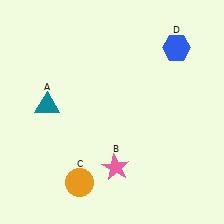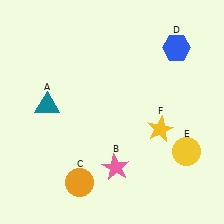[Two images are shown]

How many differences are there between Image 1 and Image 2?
There are 2 differences between the two images.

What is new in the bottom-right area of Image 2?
A yellow star (F) was added in the bottom-right area of Image 2.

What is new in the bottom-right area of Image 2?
A yellow circle (E) was added in the bottom-right area of Image 2.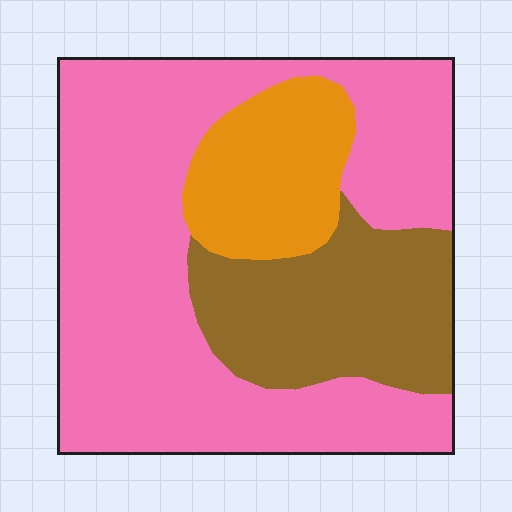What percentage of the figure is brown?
Brown takes up about one quarter (1/4) of the figure.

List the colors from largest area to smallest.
From largest to smallest: pink, brown, orange.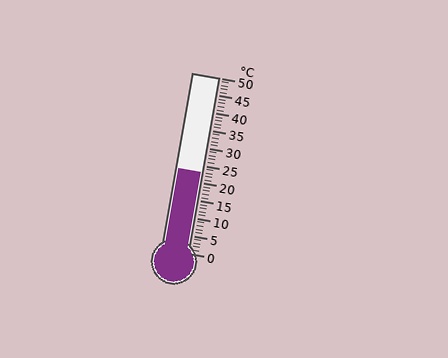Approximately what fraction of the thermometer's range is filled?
The thermometer is filled to approximately 45% of its range.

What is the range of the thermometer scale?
The thermometer scale ranges from 0°C to 50°C.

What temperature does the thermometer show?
The thermometer shows approximately 23°C.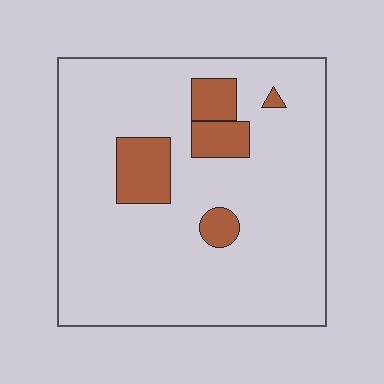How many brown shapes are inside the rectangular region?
5.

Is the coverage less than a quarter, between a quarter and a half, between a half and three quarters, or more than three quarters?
Less than a quarter.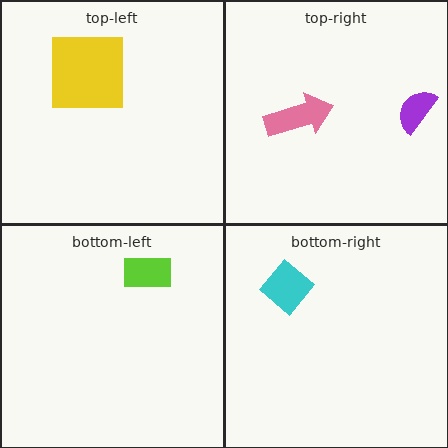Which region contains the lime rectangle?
The bottom-left region.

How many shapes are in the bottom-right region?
1.